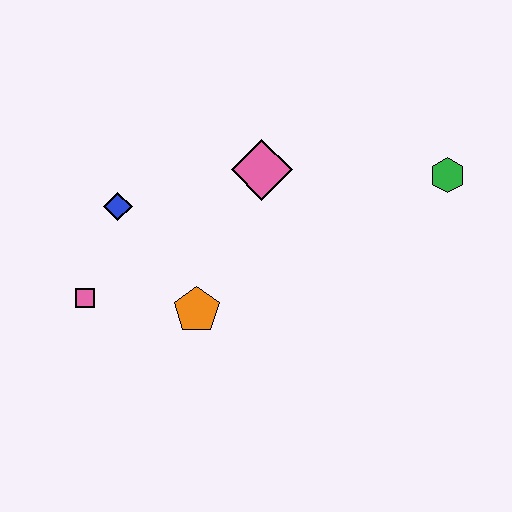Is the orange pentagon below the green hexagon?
Yes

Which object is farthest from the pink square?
The green hexagon is farthest from the pink square.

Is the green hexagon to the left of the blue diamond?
No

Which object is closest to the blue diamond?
The pink square is closest to the blue diamond.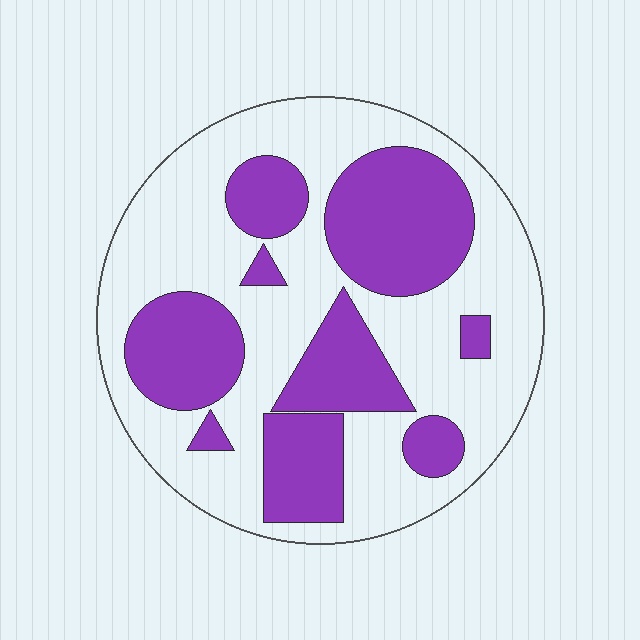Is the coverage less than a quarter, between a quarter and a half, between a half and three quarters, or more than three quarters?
Between a quarter and a half.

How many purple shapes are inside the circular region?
9.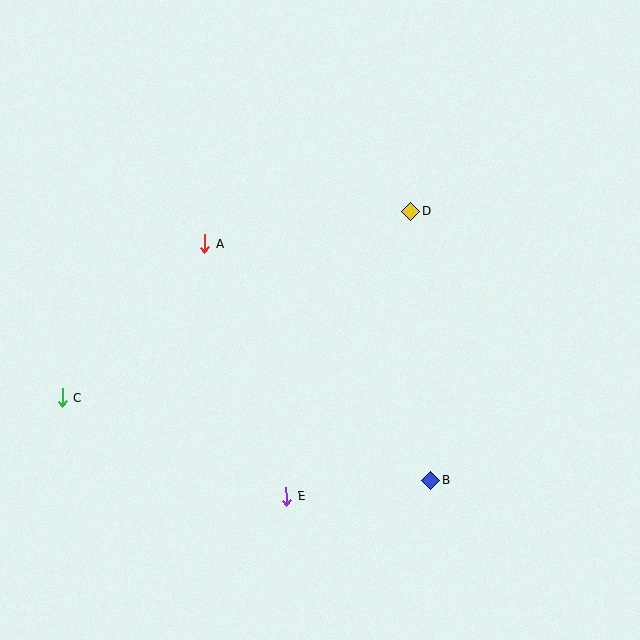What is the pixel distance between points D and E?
The distance between D and E is 311 pixels.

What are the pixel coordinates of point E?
Point E is at (286, 496).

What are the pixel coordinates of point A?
Point A is at (205, 244).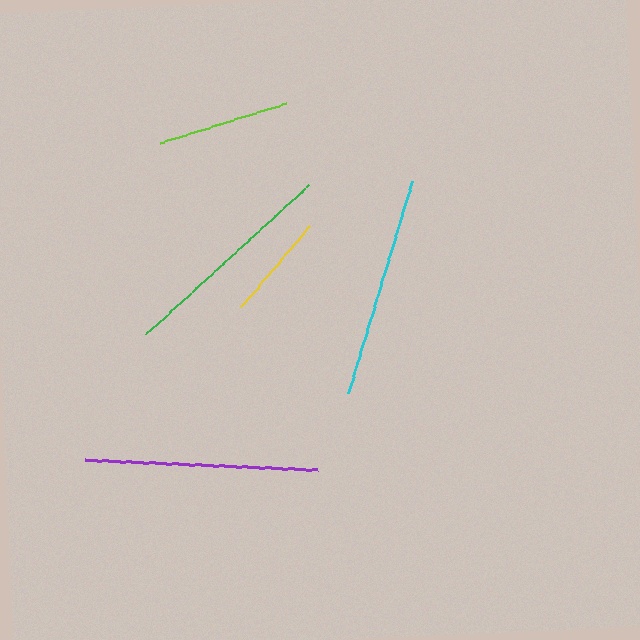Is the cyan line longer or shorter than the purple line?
The purple line is longer than the cyan line.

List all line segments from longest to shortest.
From longest to shortest: purple, green, cyan, lime, yellow.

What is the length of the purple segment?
The purple segment is approximately 233 pixels long.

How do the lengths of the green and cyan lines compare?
The green and cyan lines are approximately the same length.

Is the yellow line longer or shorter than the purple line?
The purple line is longer than the yellow line.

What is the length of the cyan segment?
The cyan segment is approximately 221 pixels long.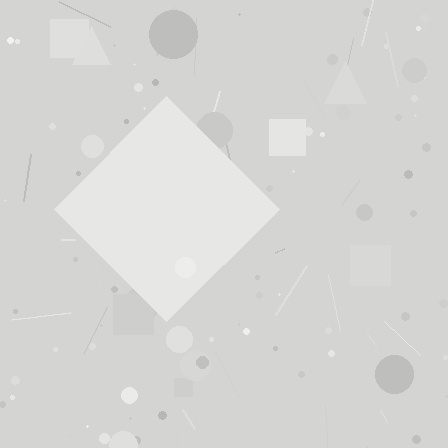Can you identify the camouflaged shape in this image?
The camouflaged shape is a diamond.